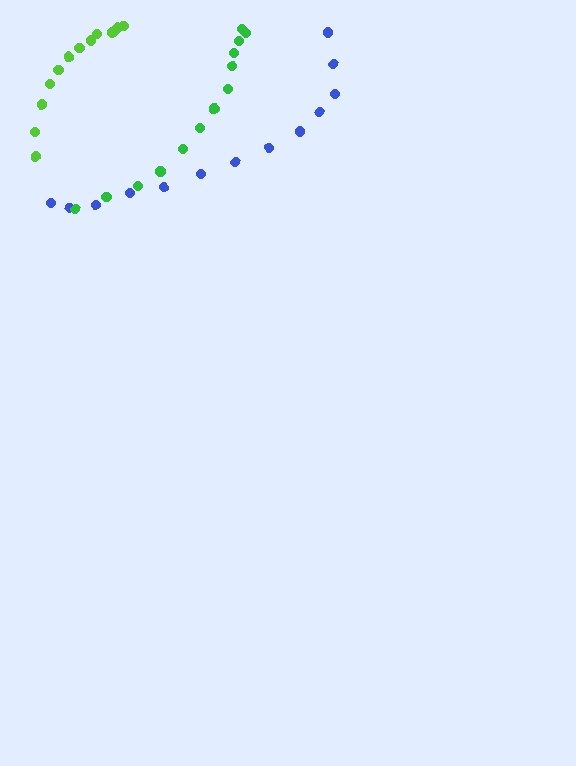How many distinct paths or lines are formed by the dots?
There are 3 distinct paths.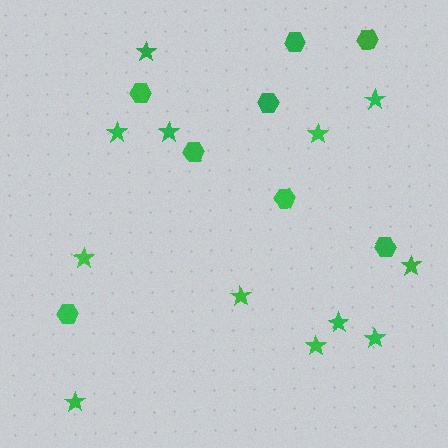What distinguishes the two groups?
There are 2 groups: one group of hexagons (8) and one group of stars (12).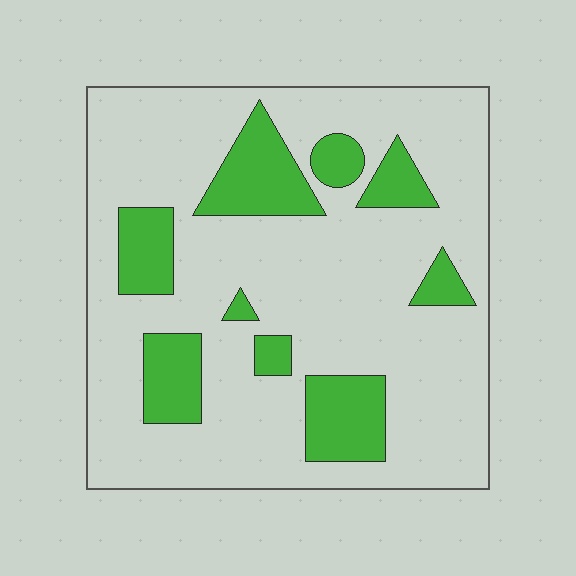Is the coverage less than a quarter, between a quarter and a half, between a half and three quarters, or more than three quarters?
Less than a quarter.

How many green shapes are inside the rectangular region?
9.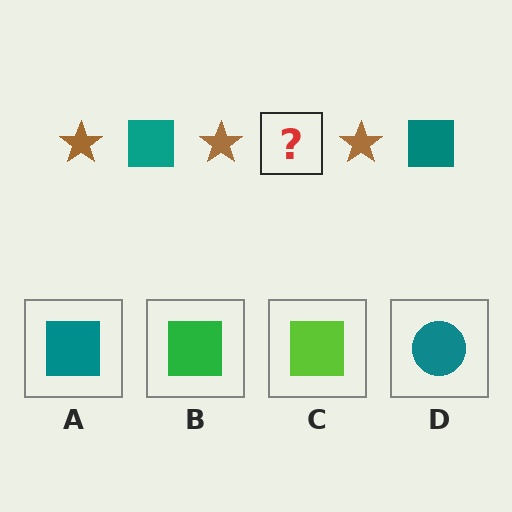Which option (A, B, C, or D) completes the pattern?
A.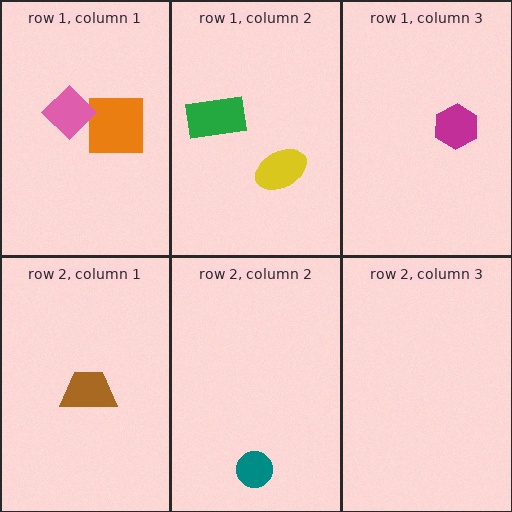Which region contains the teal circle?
The row 2, column 2 region.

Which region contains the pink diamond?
The row 1, column 1 region.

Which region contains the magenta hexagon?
The row 1, column 3 region.